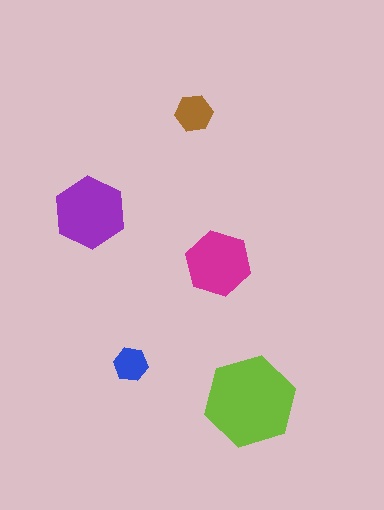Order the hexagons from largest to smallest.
the lime one, the purple one, the magenta one, the brown one, the blue one.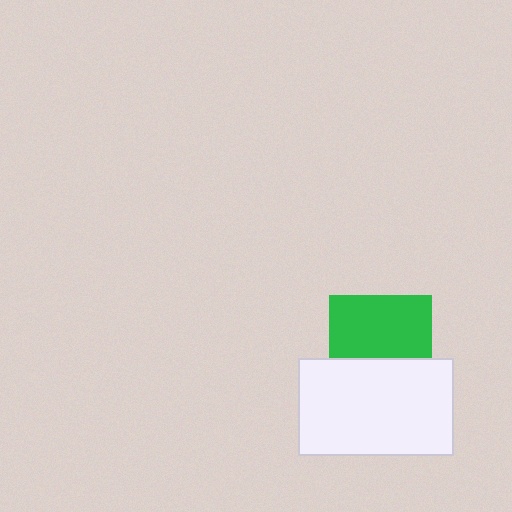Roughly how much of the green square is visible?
About half of it is visible (roughly 61%).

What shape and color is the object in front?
The object in front is a white rectangle.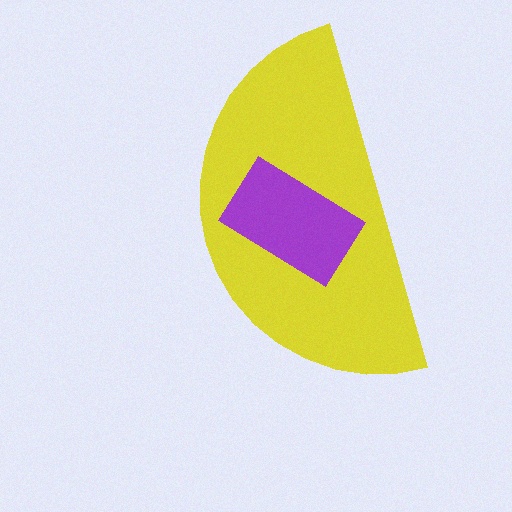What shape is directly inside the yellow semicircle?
The purple rectangle.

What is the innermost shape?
The purple rectangle.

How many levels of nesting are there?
2.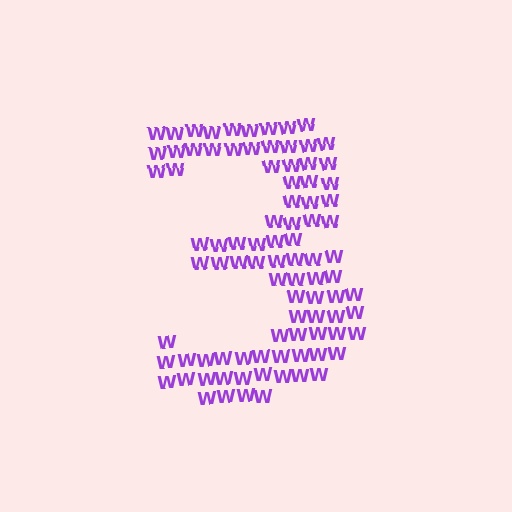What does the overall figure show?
The overall figure shows the digit 3.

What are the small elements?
The small elements are letter W's.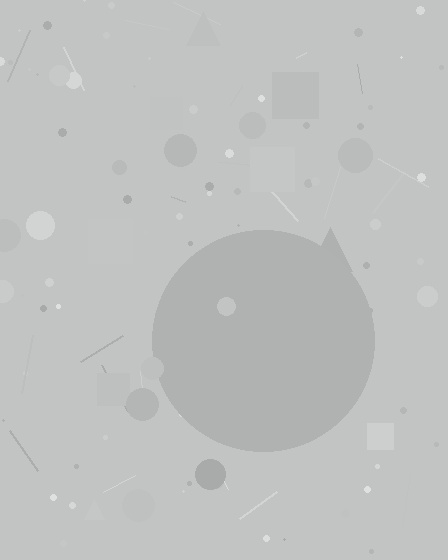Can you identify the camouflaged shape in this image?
The camouflaged shape is a circle.